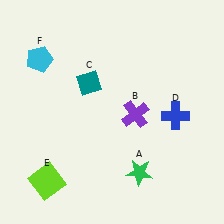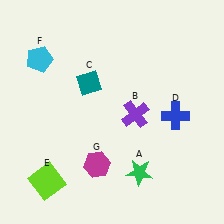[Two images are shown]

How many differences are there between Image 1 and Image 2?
There is 1 difference between the two images.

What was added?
A magenta hexagon (G) was added in Image 2.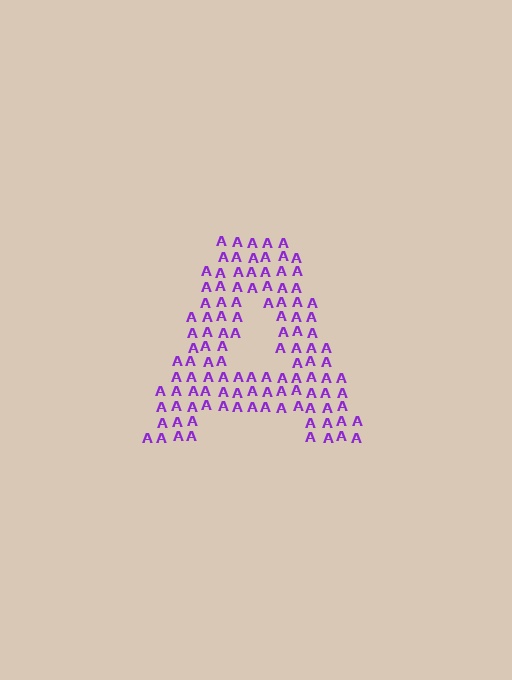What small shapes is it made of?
It is made of small letter A's.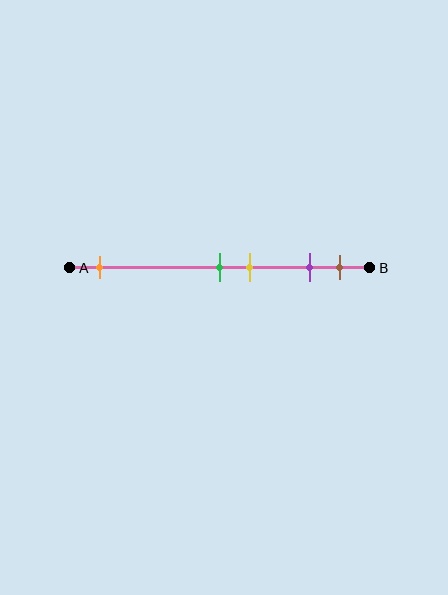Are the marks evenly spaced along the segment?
No, the marks are not evenly spaced.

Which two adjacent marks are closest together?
The green and yellow marks are the closest adjacent pair.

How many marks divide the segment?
There are 5 marks dividing the segment.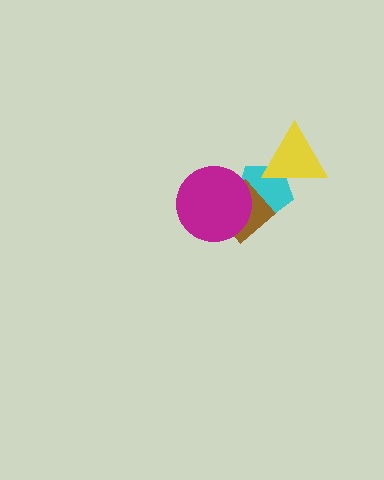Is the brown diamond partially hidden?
Yes, it is partially covered by another shape.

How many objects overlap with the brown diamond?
2 objects overlap with the brown diamond.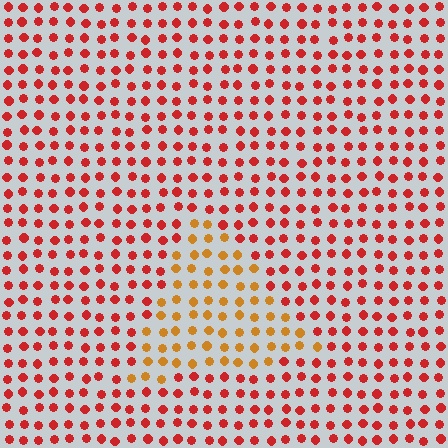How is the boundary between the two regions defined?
The boundary is defined purely by a slight shift in hue (about 36 degrees). Spacing, size, and orientation are identical on both sides.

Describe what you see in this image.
The image is filled with small red elements in a uniform arrangement. A triangle-shaped region is visible where the elements are tinted to a slightly different hue, forming a subtle color boundary.